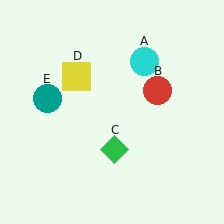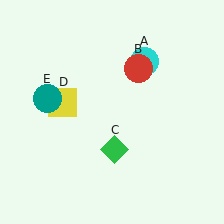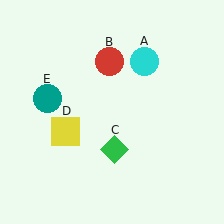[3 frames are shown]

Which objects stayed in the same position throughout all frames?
Cyan circle (object A) and green diamond (object C) and teal circle (object E) remained stationary.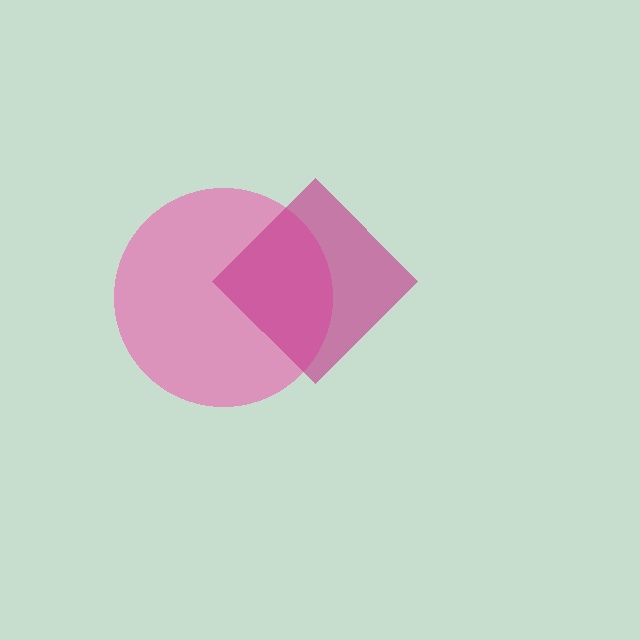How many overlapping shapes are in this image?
There are 2 overlapping shapes in the image.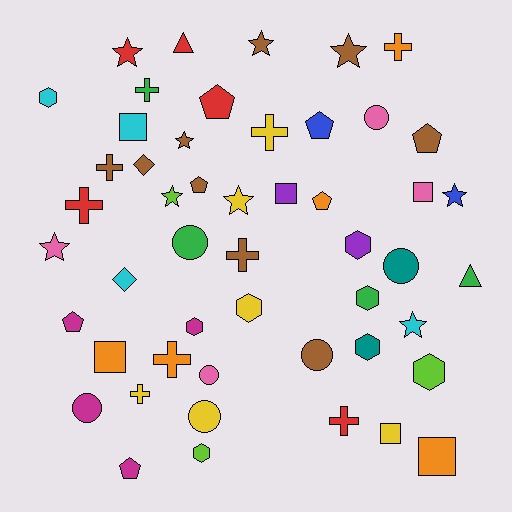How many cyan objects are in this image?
There are 4 cyan objects.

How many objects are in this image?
There are 50 objects.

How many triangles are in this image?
There are 2 triangles.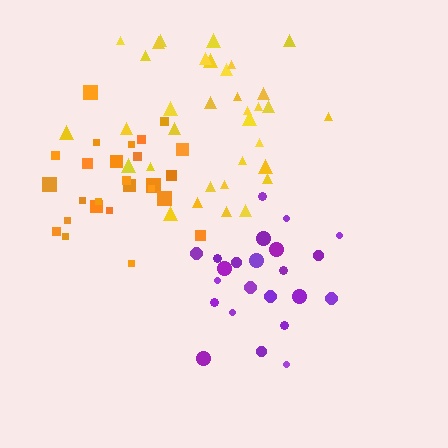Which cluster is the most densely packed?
Orange.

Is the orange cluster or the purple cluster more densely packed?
Orange.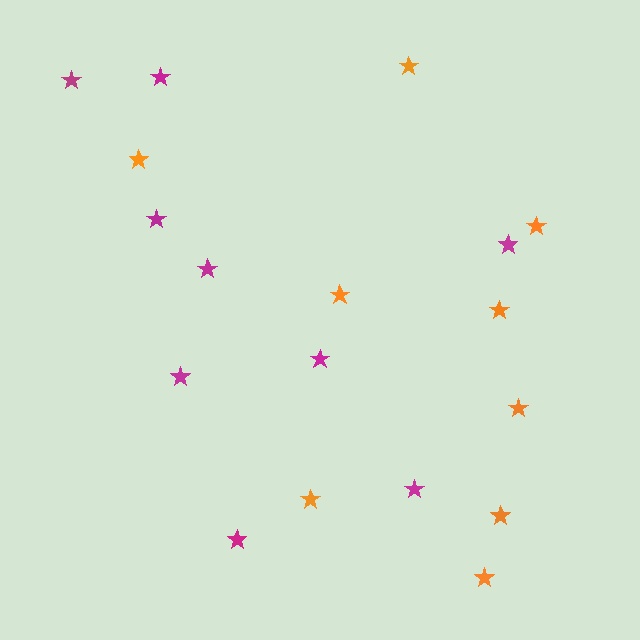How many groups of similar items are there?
There are 2 groups: one group of magenta stars (9) and one group of orange stars (9).